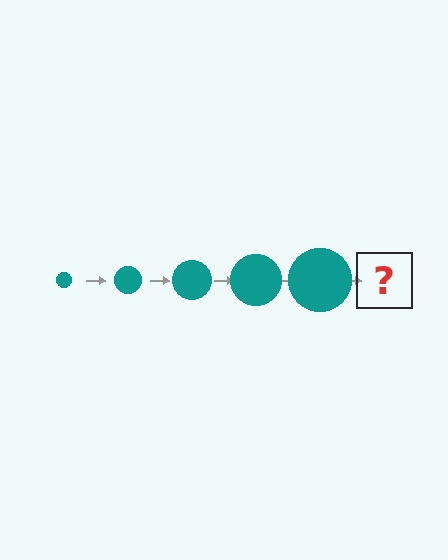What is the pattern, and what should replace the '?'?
The pattern is that the circle gets progressively larger each step. The '?' should be a teal circle, larger than the previous one.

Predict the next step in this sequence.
The next step is a teal circle, larger than the previous one.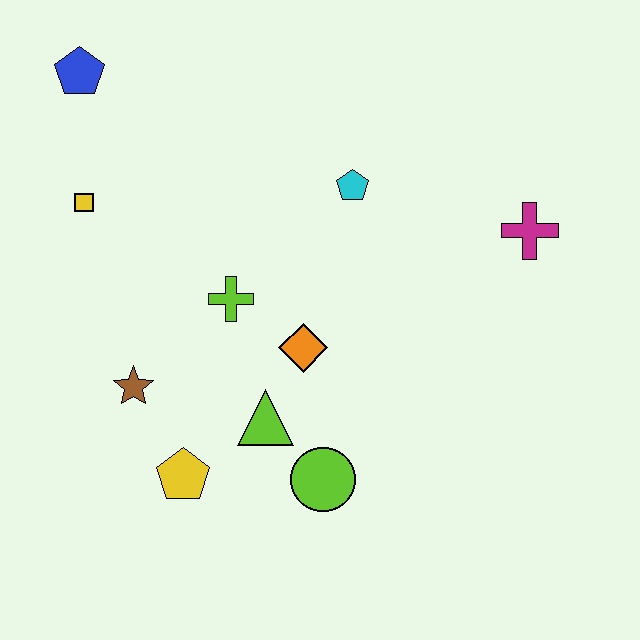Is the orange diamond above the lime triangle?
Yes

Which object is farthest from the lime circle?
The blue pentagon is farthest from the lime circle.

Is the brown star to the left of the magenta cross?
Yes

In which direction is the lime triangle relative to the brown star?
The lime triangle is to the right of the brown star.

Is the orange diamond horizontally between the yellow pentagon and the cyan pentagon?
Yes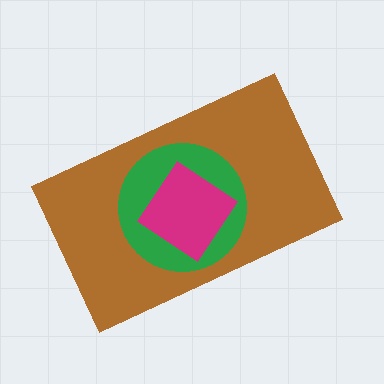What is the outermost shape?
The brown rectangle.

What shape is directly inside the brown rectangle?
The green circle.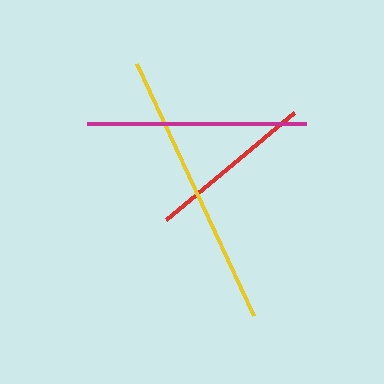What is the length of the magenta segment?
The magenta segment is approximately 218 pixels long.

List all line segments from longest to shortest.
From longest to shortest: yellow, magenta, red.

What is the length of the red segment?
The red segment is approximately 167 pixels long.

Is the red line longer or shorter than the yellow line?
The yellow line is longer than the red line.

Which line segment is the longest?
The yellow line is the longest at approximately 278 pixels.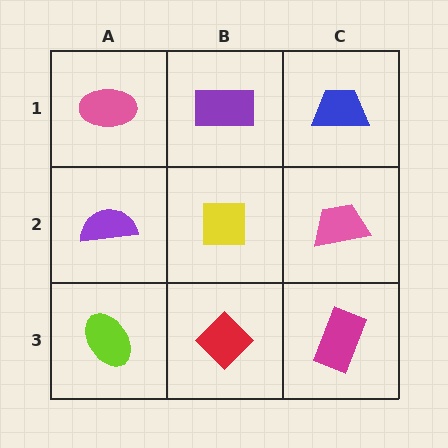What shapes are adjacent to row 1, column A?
A purple semicircle (row 2, column A), a purple rectangle (row 1, column B).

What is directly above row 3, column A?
A purple semicircle.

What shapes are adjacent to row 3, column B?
A yellow square (row 2, column B), a lime ellipse (row 3, column A), a magenta rectangle (row 3, column C).